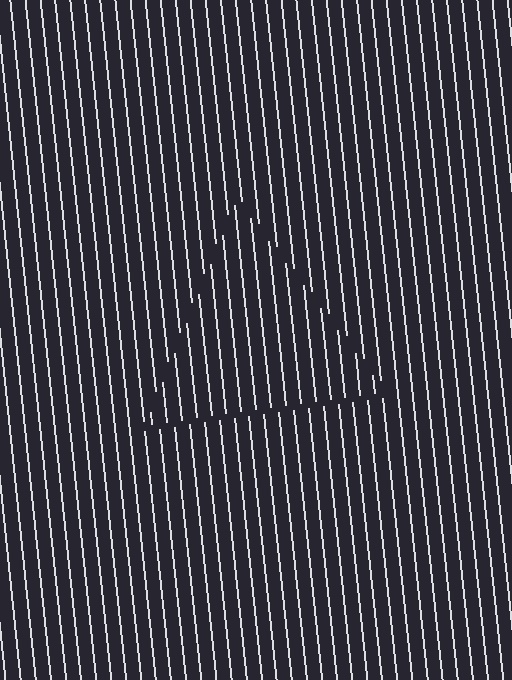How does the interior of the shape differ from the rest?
The interior of the shape contains the same grating, shifted by half a period — the contour is defined by the phase discontinuity where line-ends from the inner and outer gratings abut.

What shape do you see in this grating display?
An illusory triangle. The interior of the shape contains the same grating, shifted by half a period — the contour is defined by the phase discontinuity where line-ends from the inner and outer gratings abut.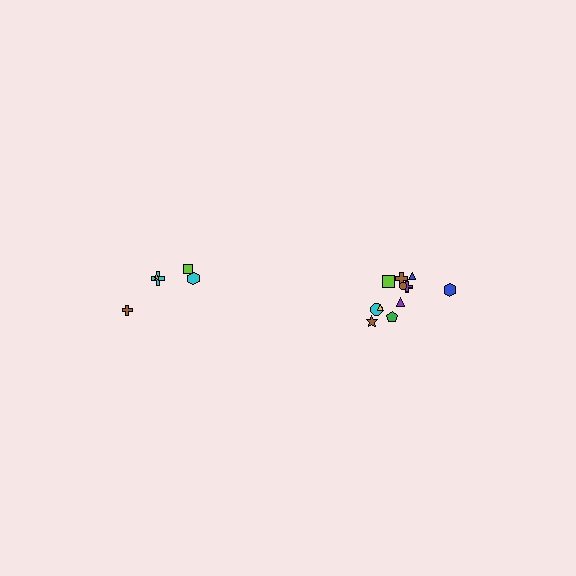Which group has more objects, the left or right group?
The right group.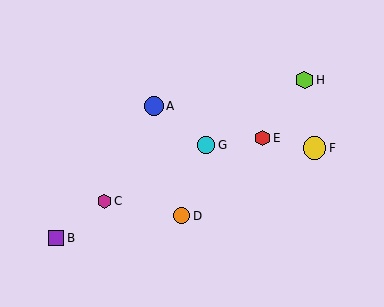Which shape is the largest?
The yellow circle (labeled F) is the largest.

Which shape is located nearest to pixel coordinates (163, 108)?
The blue circle (labeled A) at (154, 106) is nearest to that location.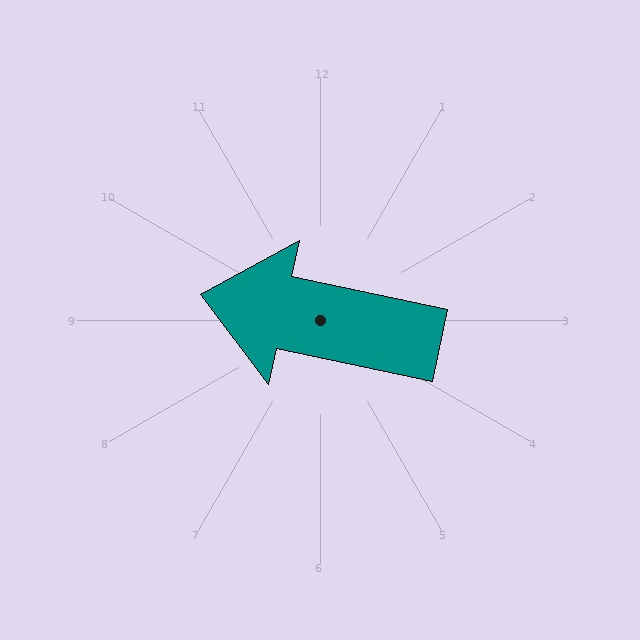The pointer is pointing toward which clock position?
Roughly 9 o'clock.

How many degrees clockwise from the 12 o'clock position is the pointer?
Approximately 282 degrees.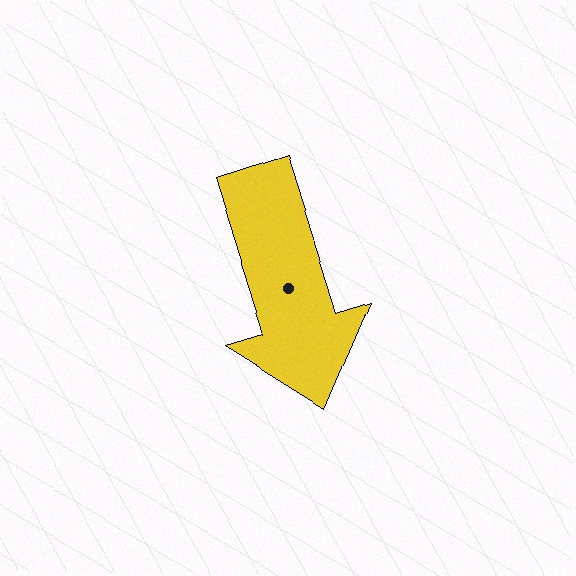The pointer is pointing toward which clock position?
Roughly 5 o'clock.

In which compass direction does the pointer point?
South.